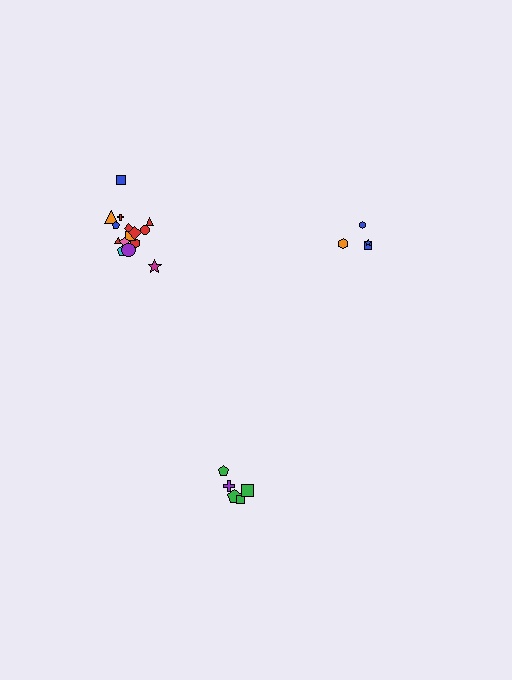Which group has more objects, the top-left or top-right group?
The top-left group.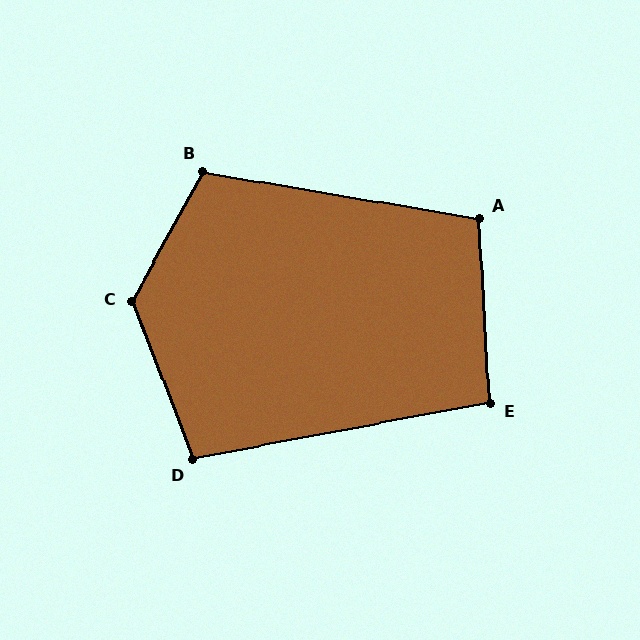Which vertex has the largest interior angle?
C, at approximately 130 degrees.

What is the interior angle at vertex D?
Approximately 100 degrees (obtuse).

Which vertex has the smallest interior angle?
E, at approximately 98 degrees.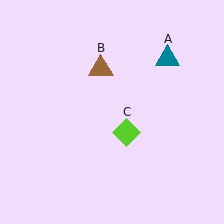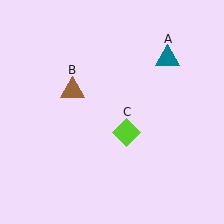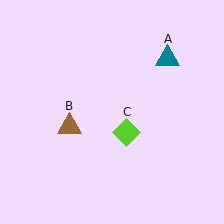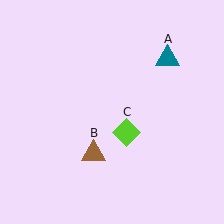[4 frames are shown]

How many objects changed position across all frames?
1 object changed position: brown triangle (object B).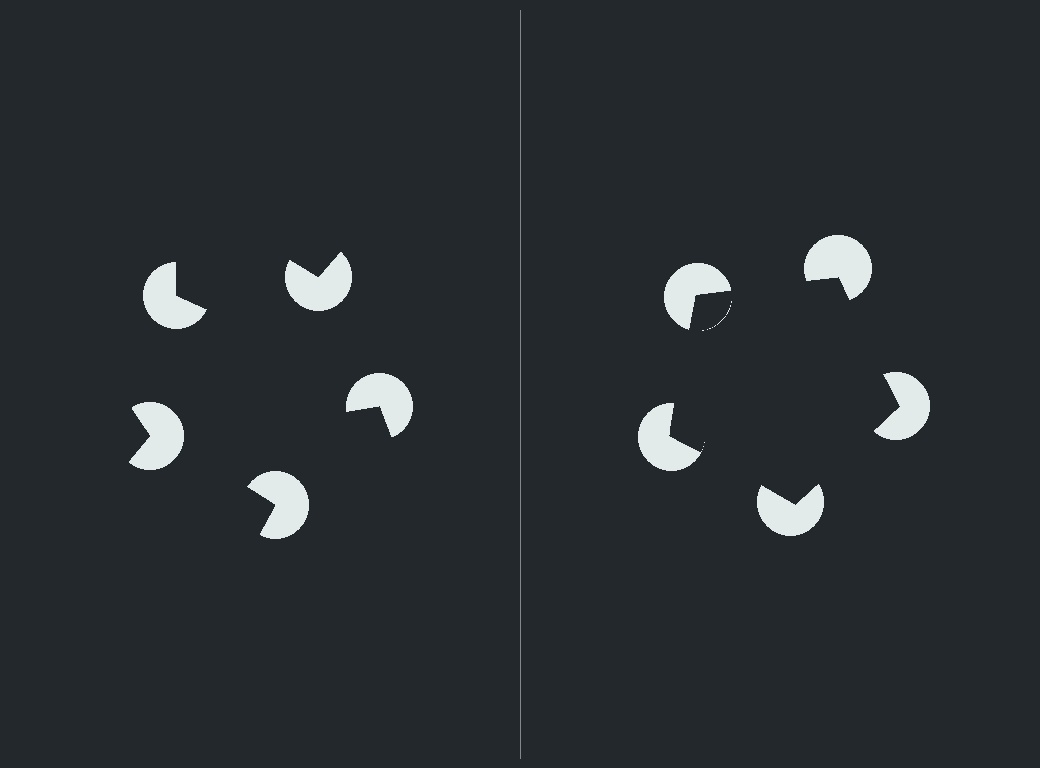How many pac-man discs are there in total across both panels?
10 — 5 on each side.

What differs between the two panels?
The pac-man discs are positioned identically on both sides; only the wedge orientations differ. On the right they align to a pentagon; on the left they are misaligned.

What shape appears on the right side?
An illusory pentagon.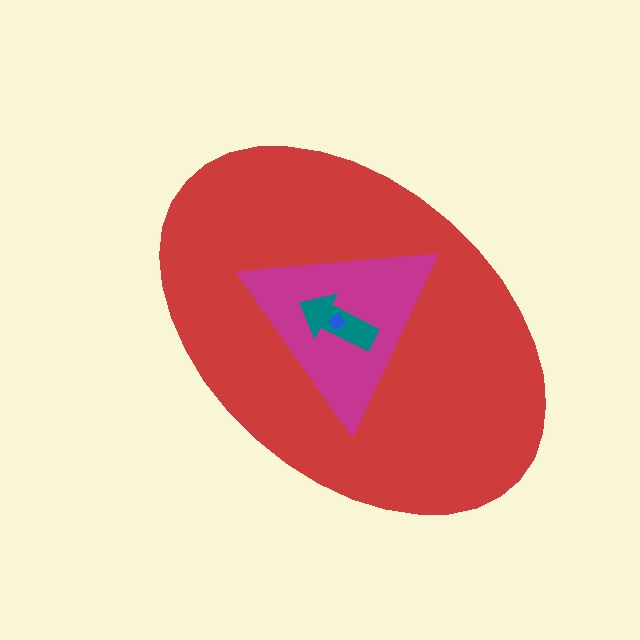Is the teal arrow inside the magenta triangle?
Yes.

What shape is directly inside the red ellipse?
The magenta triangle.